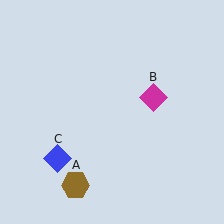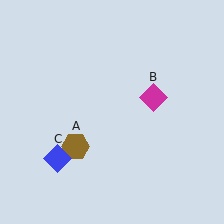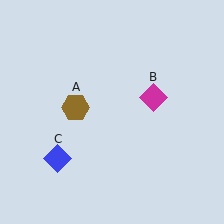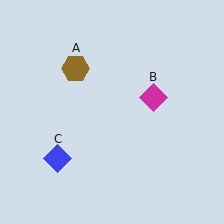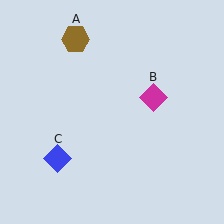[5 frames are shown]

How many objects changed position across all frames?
1 object changed position: brown hexagon (object A).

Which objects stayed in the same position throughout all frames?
Magenta diamond (object B) and blue diamond (object C) remained stationary.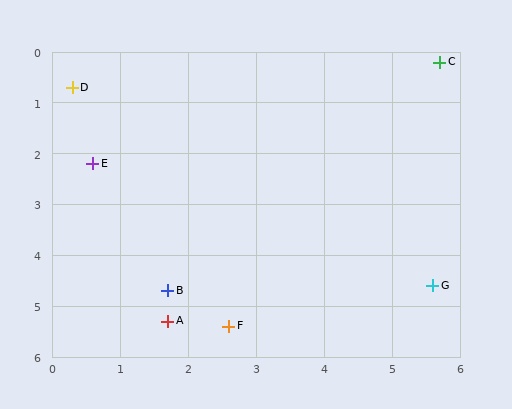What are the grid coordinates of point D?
Point D is at approximately (0.3, 0.7).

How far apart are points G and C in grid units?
Points G and C are about 4.4 grid units apart.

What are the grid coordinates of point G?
Point G is at approximately (5.6, 4.6).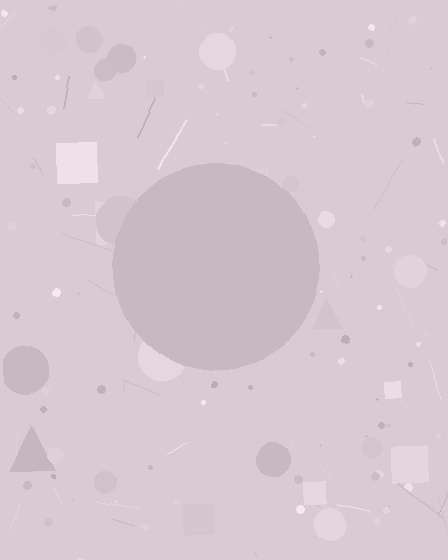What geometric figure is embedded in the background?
A circle is embedded in the background.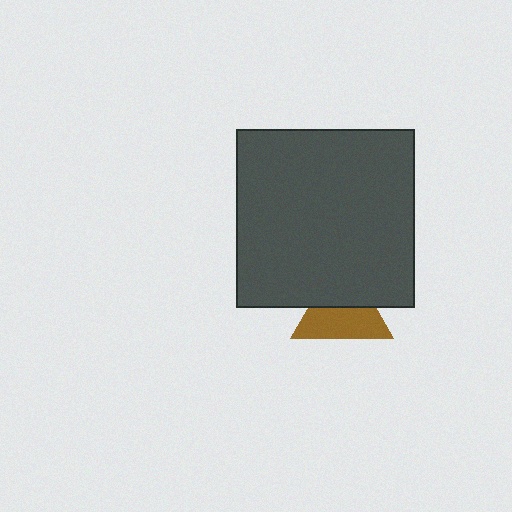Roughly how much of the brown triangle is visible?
About half of it is visible (roughly 58%).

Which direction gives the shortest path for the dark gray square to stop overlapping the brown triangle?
Moving up gives the shortest separation.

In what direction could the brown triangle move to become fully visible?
The brown triangle could move down. That would shift it out from behind the dark gray square entirely.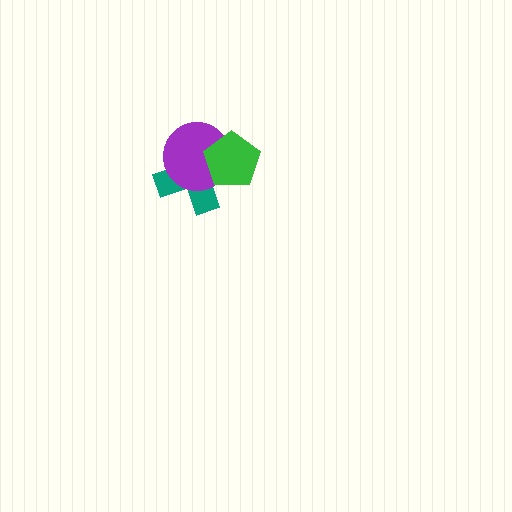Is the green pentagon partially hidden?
No, no other shape covers it.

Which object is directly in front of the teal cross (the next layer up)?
The purple circle is directly in front of the teal cross.